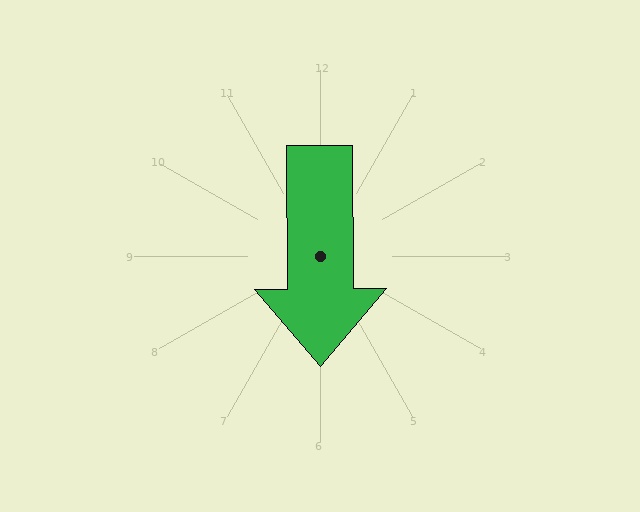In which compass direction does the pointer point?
South.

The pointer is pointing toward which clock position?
Roughly 6 o'clock.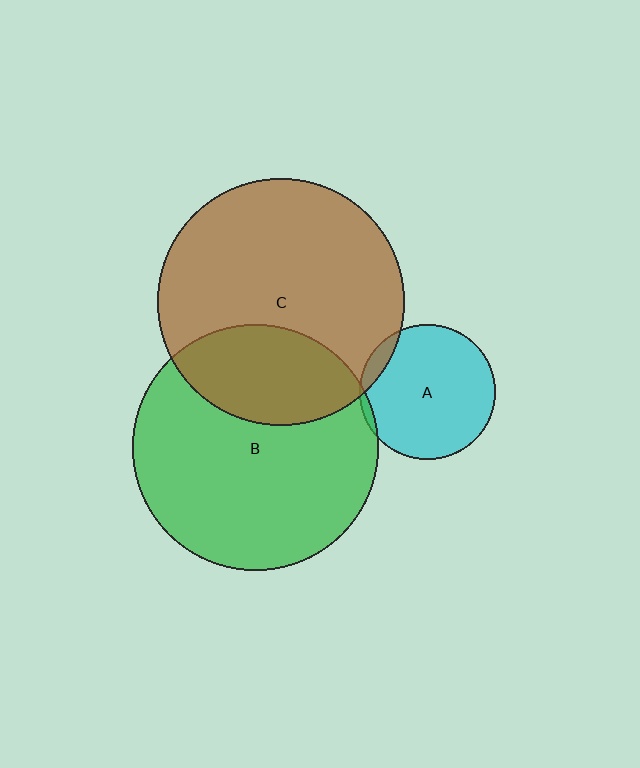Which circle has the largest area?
Circle C (brown).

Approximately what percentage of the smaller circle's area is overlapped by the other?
Approximately 5%.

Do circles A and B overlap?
Yes.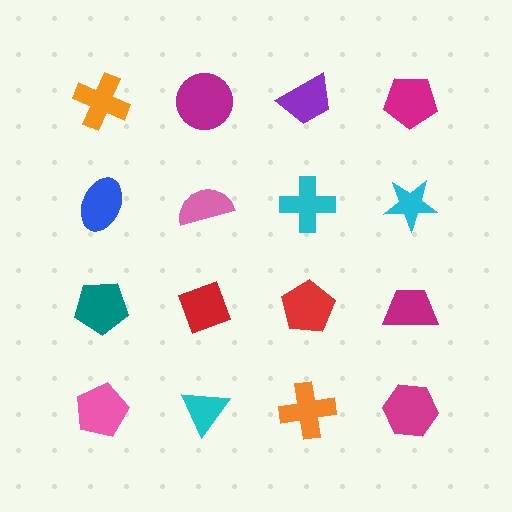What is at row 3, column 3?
A red pentagon.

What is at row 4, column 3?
An orange cross.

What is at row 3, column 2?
A red diamond.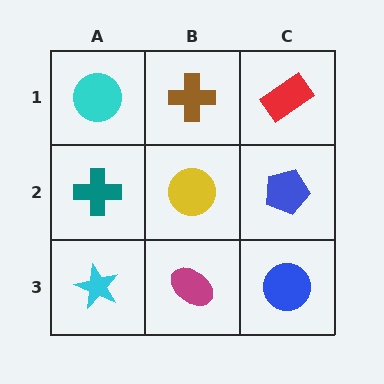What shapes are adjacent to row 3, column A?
A teal cross (row 2, column A), a magenta ellipse (row 3, column B).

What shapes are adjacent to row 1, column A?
A teal cross (row 2, column A), a brown cross (row 1, column B).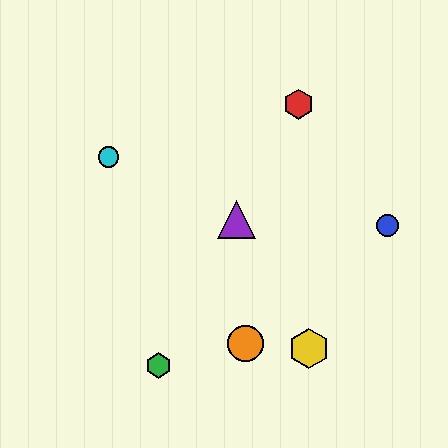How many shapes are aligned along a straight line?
3 shapes (the red hexagon, the green hexagon, the purple triangle) are aligned along a straight line.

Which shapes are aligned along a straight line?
The red hexagon, the green hexagon, the purple triangle are aligned along a straight line.